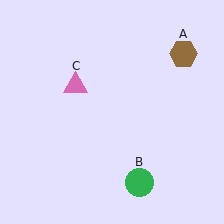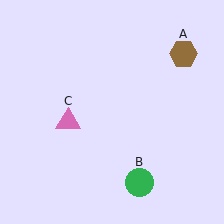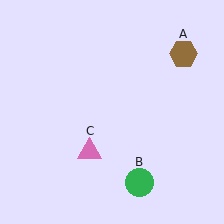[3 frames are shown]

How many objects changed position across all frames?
1 object changed position: pink triangle (object C).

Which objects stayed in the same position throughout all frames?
Brown hexagon (object A) and green circle (object B) remained stationary.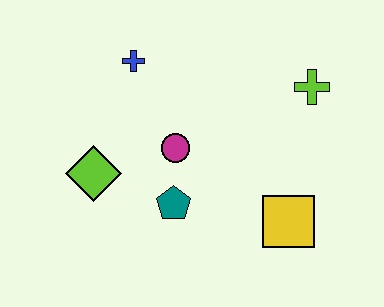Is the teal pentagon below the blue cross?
Yes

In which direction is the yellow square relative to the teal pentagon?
The yellow square is to the right of the teal pentagon.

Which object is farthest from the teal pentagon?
The lime cross is farthest from the teal pentagon.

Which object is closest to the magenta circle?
The teal pentagon is closest to the magenta circle.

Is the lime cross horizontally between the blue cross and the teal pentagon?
No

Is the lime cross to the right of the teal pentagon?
Yes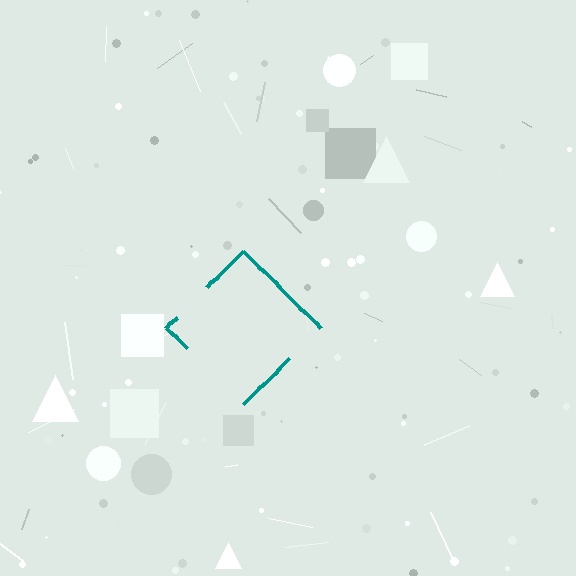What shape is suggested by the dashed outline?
The dashed outline suggests a diamond.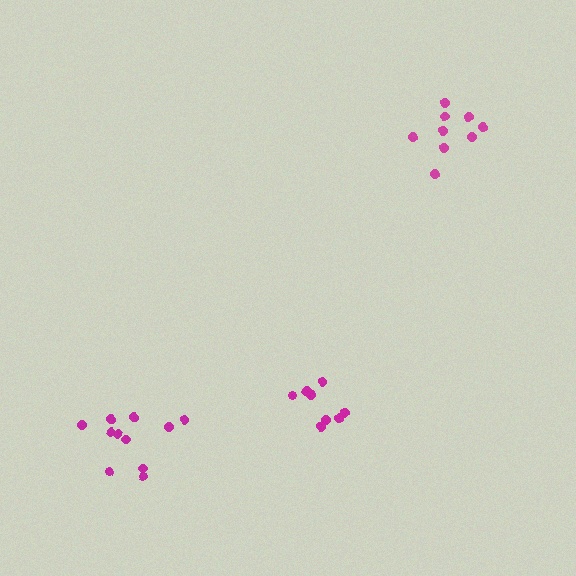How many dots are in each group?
Group 1: 8 dots, Group 2: 9 dots, Group 3: 11 dots (28 total).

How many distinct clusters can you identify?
There are 3 distinct clusters.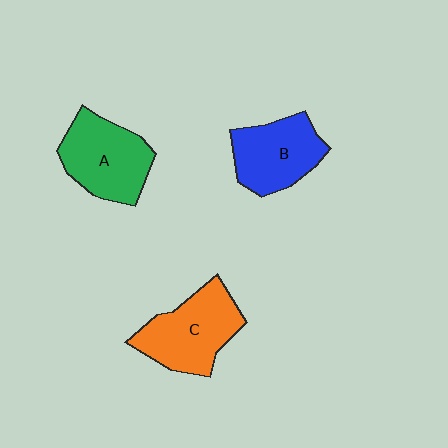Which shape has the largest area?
Shape C (orange).